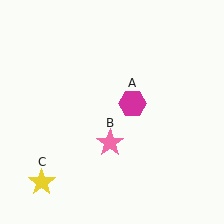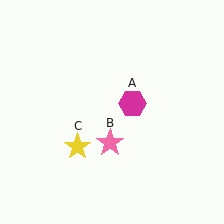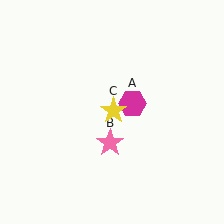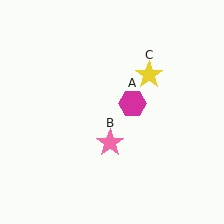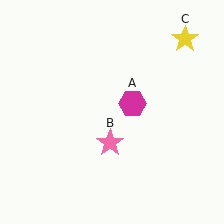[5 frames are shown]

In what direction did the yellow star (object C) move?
The yellow star (object C) moved up and to the right.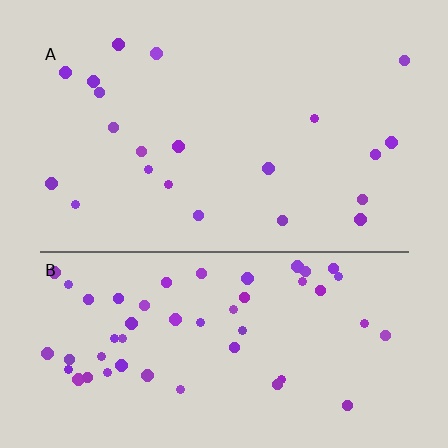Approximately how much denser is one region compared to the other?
Approximately 2.5× — region B over region A.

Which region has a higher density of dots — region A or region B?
B (the bottom).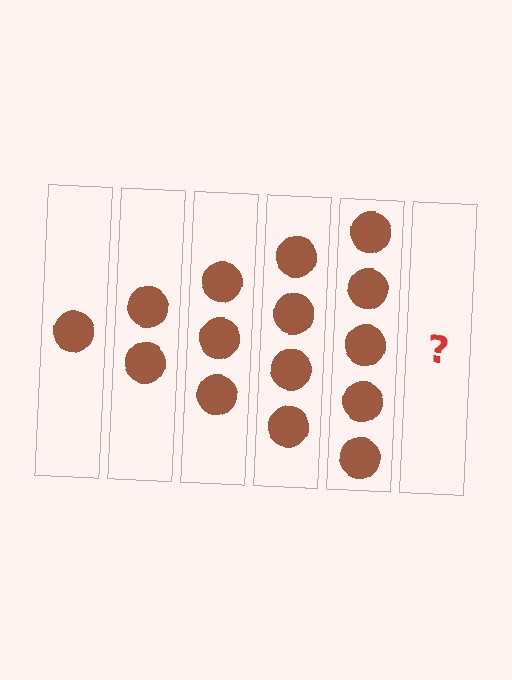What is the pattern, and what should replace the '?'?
The pattern is that each step adds one more circle. The '?' should be 6 circles.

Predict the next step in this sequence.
The next step is 6 circles.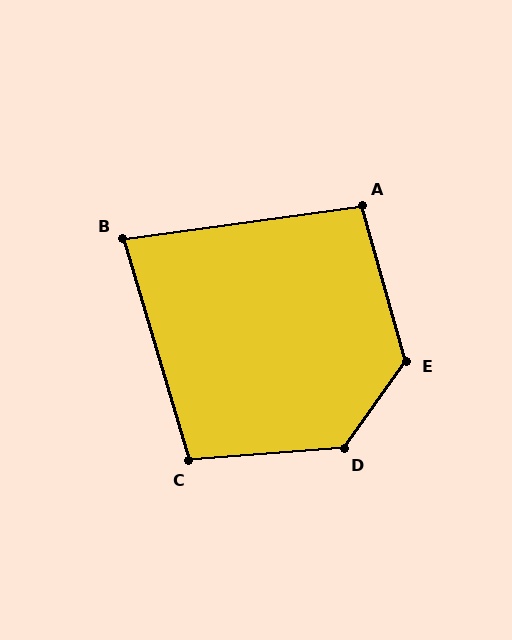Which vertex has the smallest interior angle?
B, at approximately 81 degrees.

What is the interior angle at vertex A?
Approximately 98 degrees (obtuse).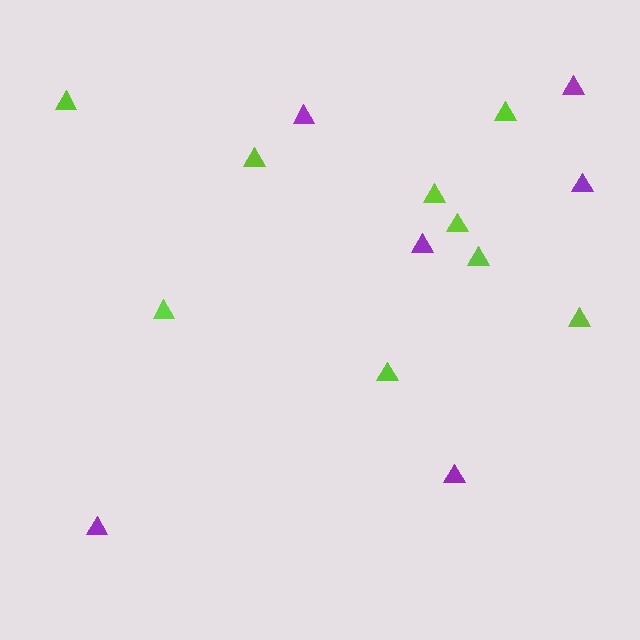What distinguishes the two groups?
There are 2 groups: one group of purple triangles (6) and one group of lime triangles (9).